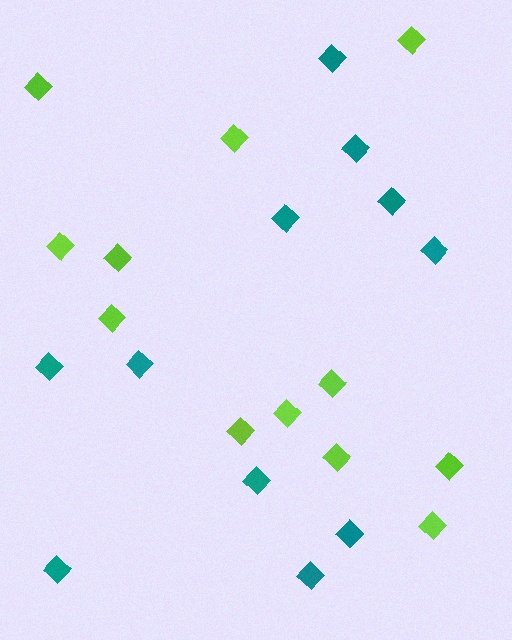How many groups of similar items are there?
There are 2 groups: one group of lime diamonds (12) and one group of teal diamonds (11).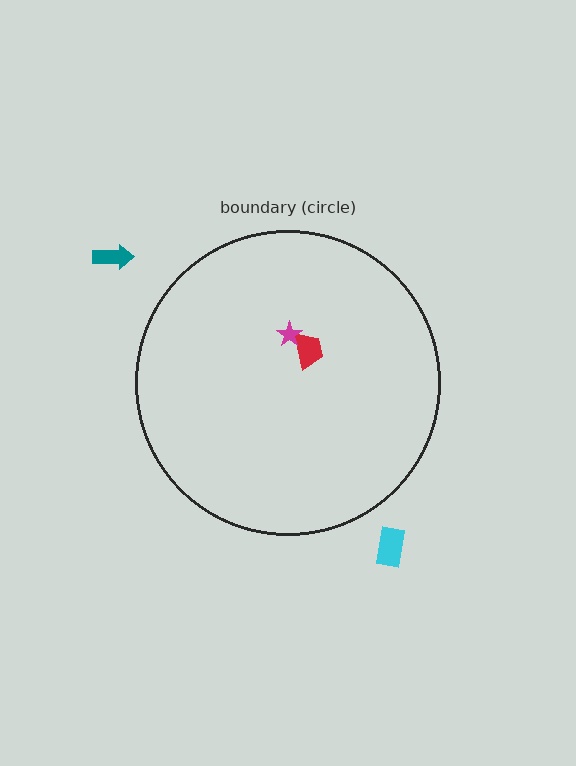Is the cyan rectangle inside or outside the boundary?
Outside.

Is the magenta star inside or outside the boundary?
Inside.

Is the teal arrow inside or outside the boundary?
Outside.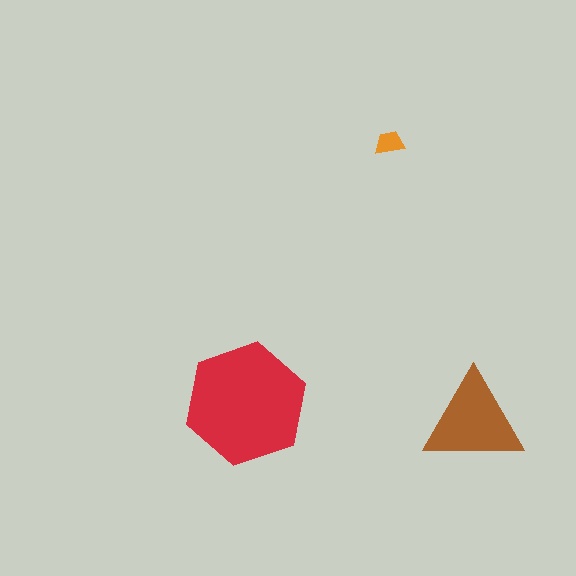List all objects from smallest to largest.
The orange trapezoid, the brown triangle, the red hexagon.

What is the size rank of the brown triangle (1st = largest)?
2nd.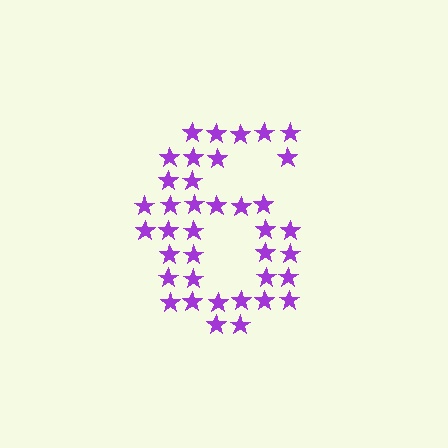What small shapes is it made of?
It is made of small stars.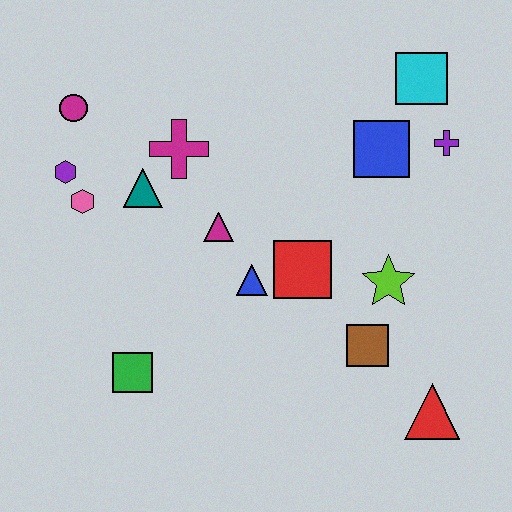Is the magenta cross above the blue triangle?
Yes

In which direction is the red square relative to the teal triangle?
The red square is to the right of the teal triangle.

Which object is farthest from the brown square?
The magenta circle is farthest from the brown square.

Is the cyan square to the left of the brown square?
No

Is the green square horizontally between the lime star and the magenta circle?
Yes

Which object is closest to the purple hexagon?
The pink hexagon is closest to the purple hexagon.